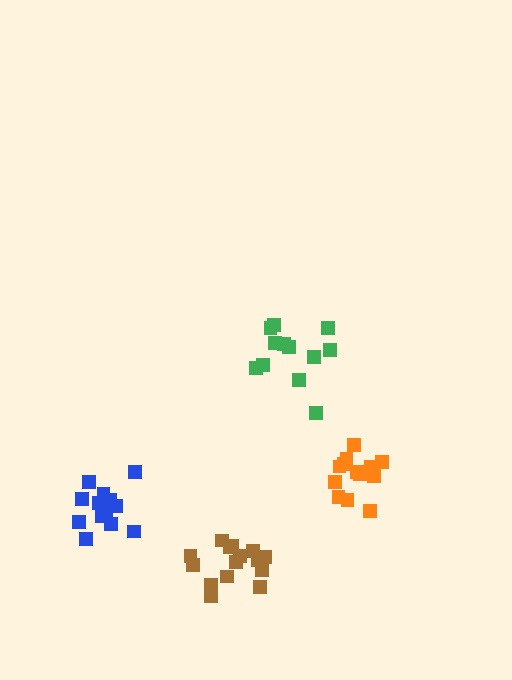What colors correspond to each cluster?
The clusters are colored: orange, blue, green, brown.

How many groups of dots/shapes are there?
There are 4 groups.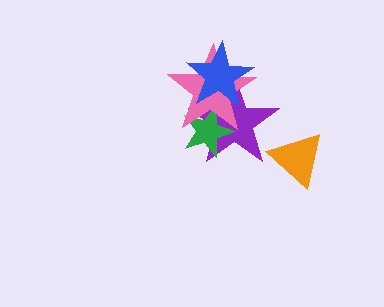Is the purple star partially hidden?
Yes, it is partially covered by another shape.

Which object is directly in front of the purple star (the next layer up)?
The green star is directly in front of the purple star.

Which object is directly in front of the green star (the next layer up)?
The pink star is directly in front of the green star.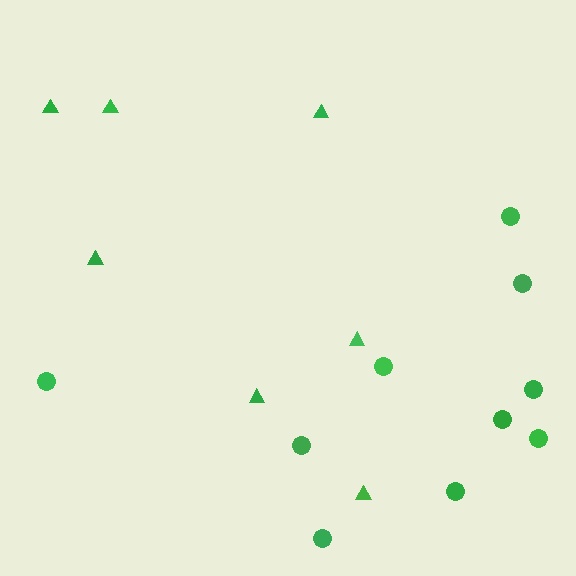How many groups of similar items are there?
There are 2 groups: one group of circles (10) and one group of triangles (7).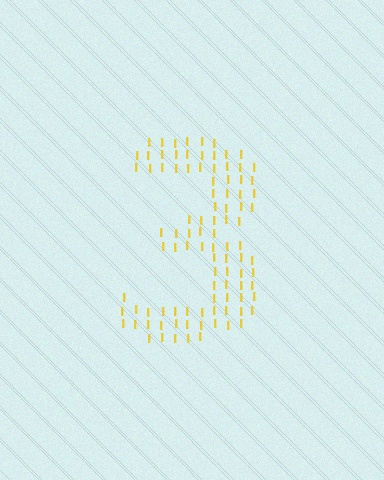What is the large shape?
The large shape is the digit 3.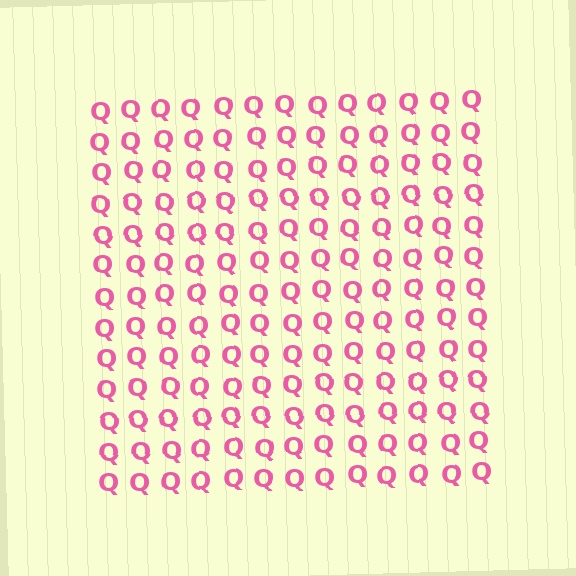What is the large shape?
The large shape is a square.